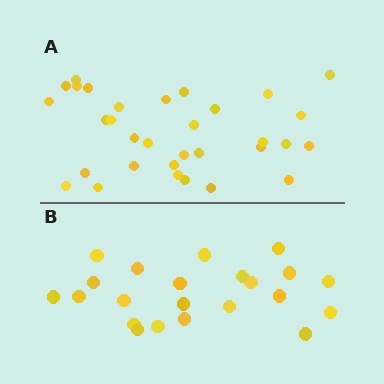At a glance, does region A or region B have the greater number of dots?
Region A (the top region) has more dots.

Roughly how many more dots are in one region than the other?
Region A has roughly 10 or so more dots than region B.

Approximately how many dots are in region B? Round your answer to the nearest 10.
About 20 dots. (The exact count is 22, which rounds to 20.)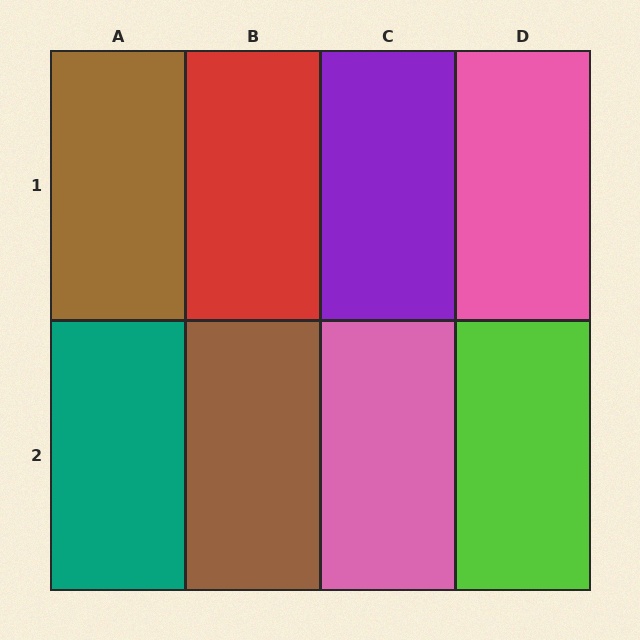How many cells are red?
1 cell is red.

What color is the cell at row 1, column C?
Purple.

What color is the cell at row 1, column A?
Brown.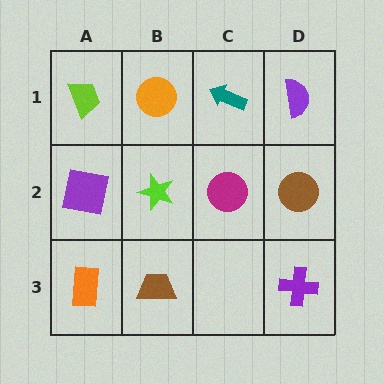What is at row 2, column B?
A lime star.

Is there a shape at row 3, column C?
No, that cell is empty.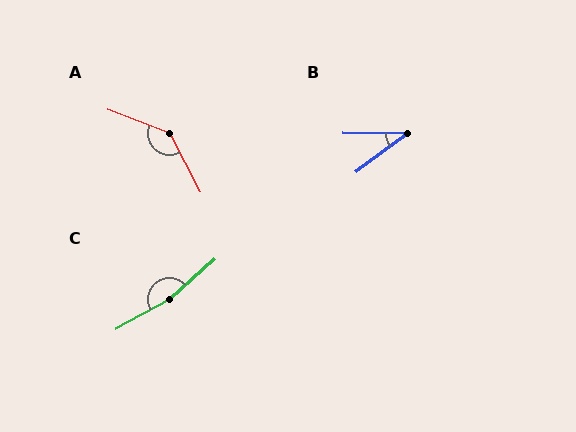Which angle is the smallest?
B, at approximately 37 degrees.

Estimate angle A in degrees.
Approximately 138 degrees.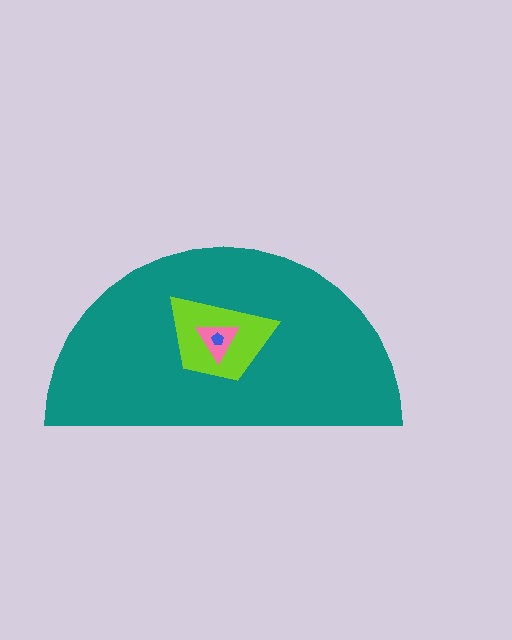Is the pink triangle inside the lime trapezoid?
Yes.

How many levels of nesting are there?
4.